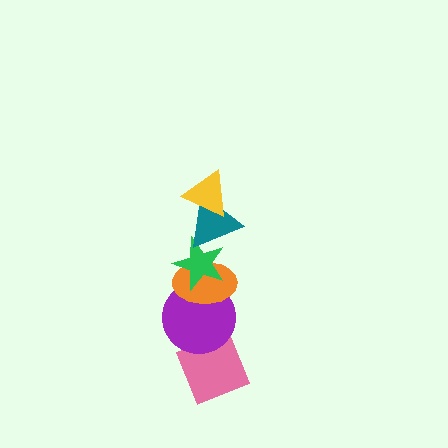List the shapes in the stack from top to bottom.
From top to bottom: the yellow triangle, the teal triangle, the green star, the orange ellipse, the purple circle, the pink diamond.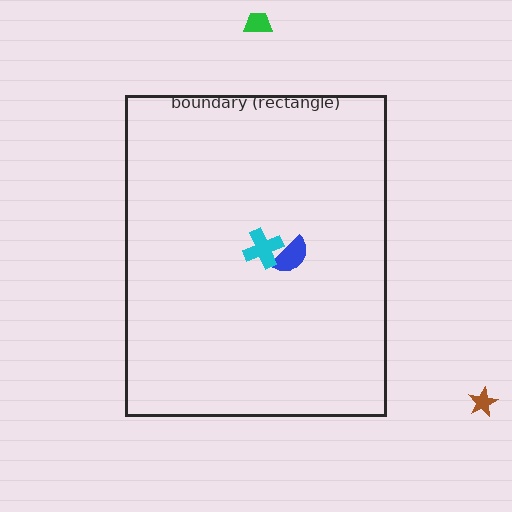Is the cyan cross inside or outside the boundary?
Inside.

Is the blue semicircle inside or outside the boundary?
Inside.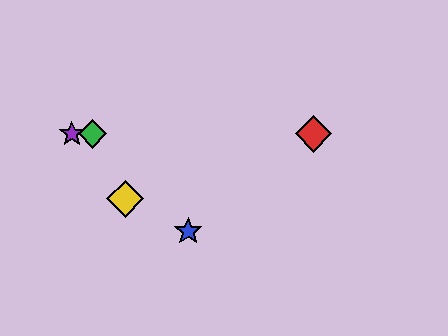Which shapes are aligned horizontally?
The red diamond, the green diamond, the purple star are aligned horizontally.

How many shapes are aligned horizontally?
3 shapes (the red diamond, the green diamond, the purple star) are aligned horizontally.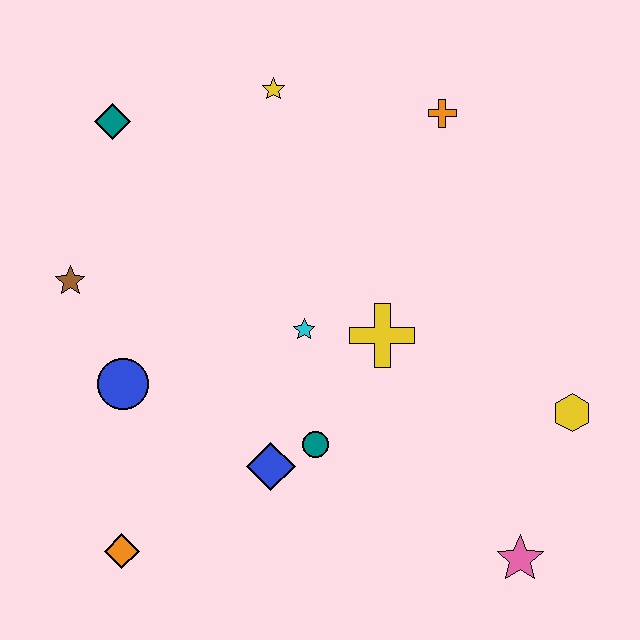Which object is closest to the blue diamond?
The teal circle is closest to the blue diamond.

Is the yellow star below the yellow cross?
No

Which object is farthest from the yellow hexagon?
The teal diamond is farthest from the yellow hexagon.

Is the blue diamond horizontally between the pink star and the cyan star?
No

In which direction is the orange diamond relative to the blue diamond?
The orange diamond is to the left of the blue diamond.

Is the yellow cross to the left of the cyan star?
No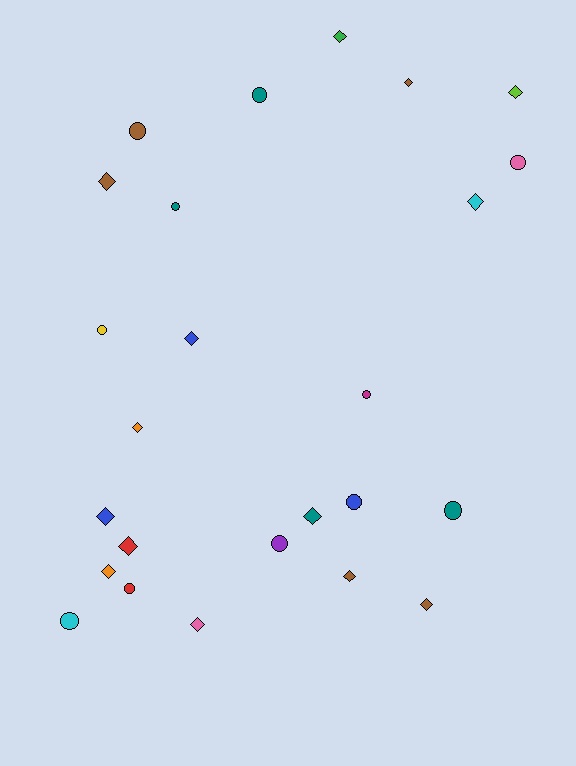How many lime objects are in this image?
There is 1 lime object.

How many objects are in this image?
There are 25 objects.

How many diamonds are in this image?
There are 14 diamonds.